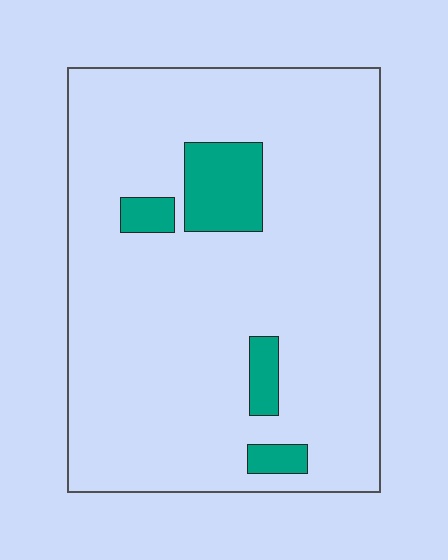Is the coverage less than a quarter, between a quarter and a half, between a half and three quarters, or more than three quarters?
Less than a quarter.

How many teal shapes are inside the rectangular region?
4.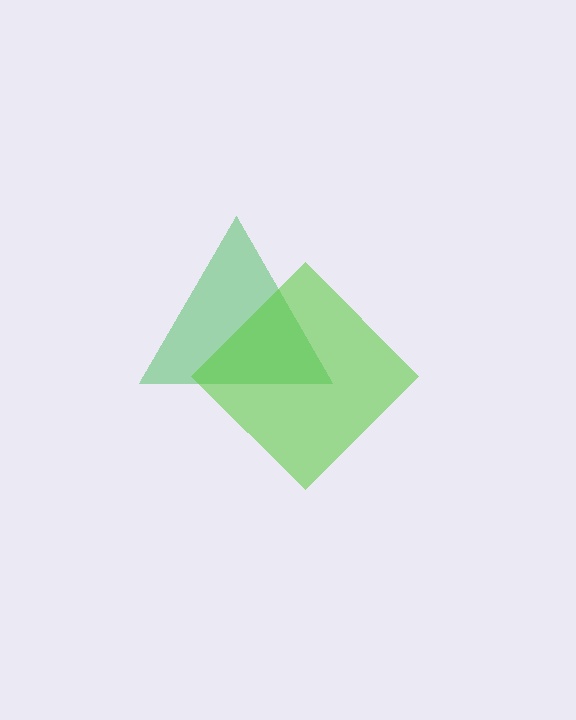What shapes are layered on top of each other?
The layered shapes are: a green triangle, a lime diamond.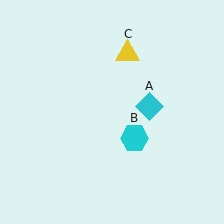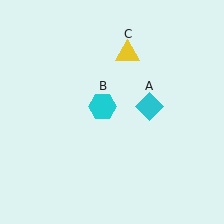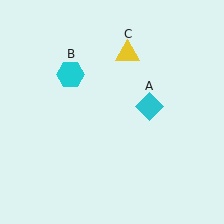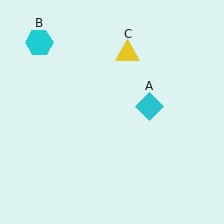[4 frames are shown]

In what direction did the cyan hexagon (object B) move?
The cyan hexagon (object B) moved up and to the left.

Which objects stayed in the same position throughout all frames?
Cyan diamond (object A) and yellow triangle (object C) remained stationary.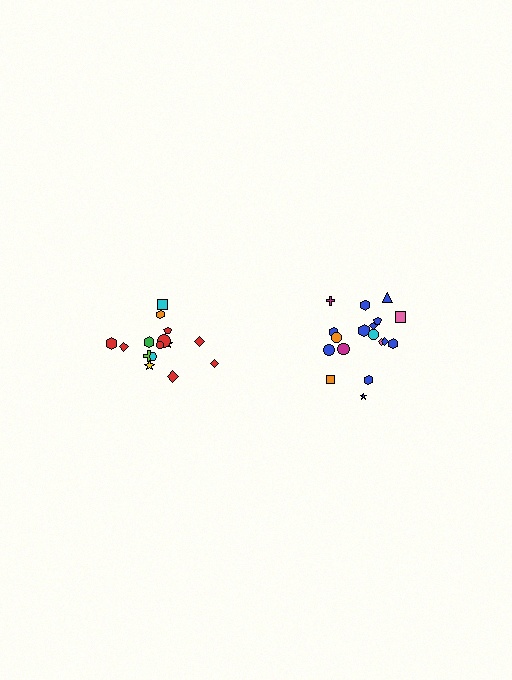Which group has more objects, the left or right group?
The right group.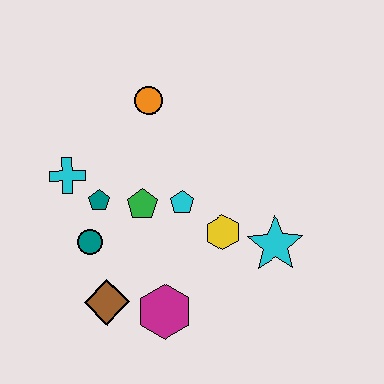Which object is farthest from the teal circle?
The cyan star is farthest from the teal circle.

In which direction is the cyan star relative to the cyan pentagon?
The cyan star is to the right of the cyan pentagon.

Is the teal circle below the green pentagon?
Yes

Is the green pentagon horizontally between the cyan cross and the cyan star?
Yes